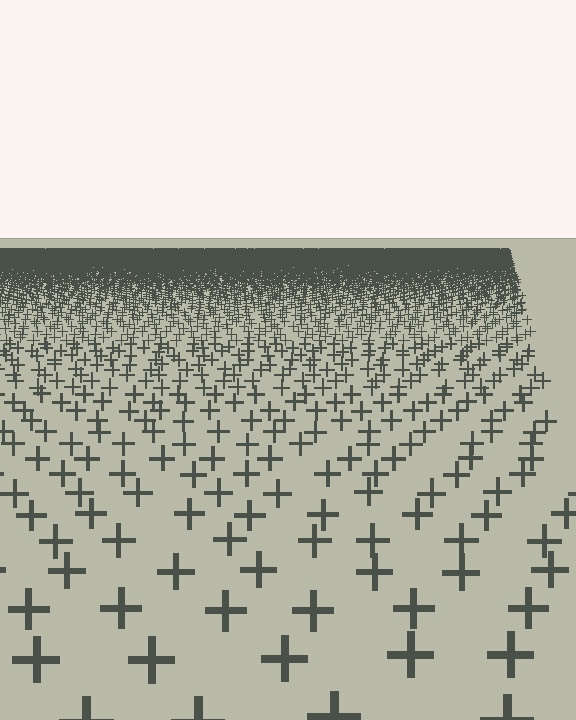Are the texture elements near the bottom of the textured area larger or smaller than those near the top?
Larger. Near the bottom, elements are closer to the viewer and appear at a bigger on-screen size.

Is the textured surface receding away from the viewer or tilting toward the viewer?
The surface is receding away from the viewer. Texture elements get smaller and denser toward the top.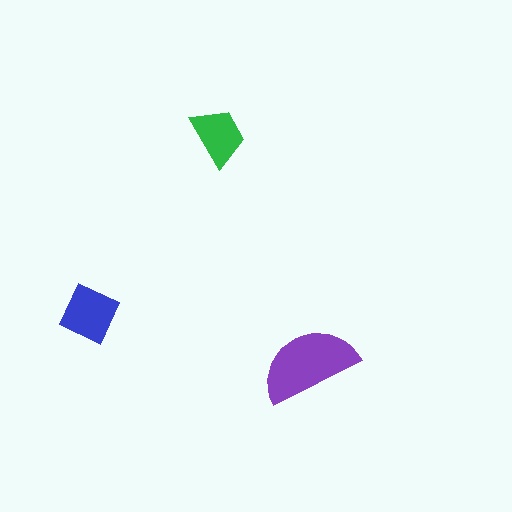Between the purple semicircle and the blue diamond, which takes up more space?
The purple semicircle.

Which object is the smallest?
The green trapezoid.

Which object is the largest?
The purple semicircle.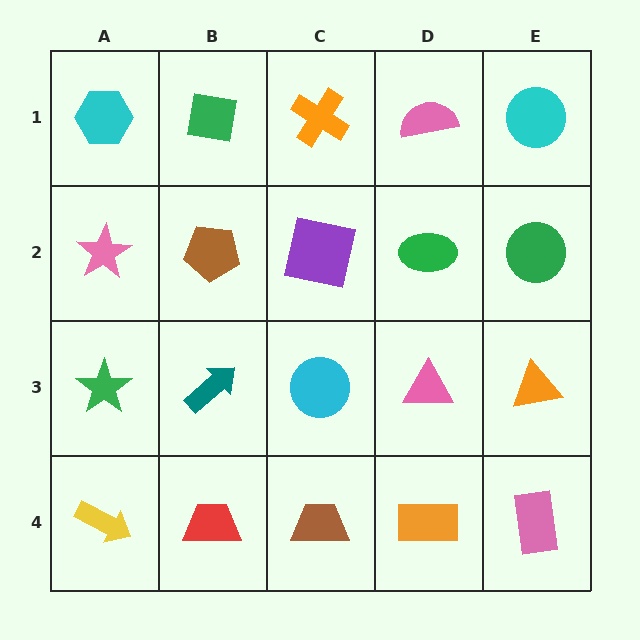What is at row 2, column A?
A pink star.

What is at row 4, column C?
A brown trapezoid.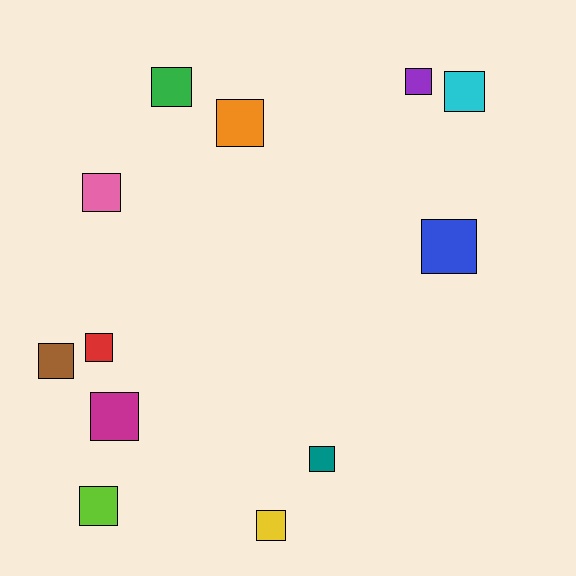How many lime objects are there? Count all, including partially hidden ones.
There is 1 lime object.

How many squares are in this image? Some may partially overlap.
There are 12 squares.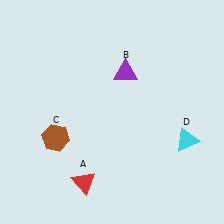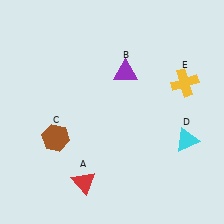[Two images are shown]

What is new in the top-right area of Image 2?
A yellow cross (E) was added in the top-right area of Image 2.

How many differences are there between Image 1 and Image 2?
There is 1 difference between the two images.